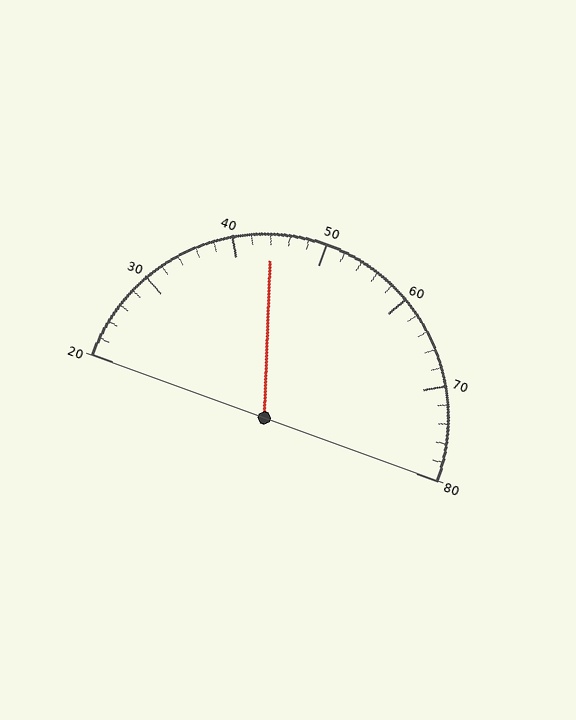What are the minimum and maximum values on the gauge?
The gauge ranges from 20 to 80.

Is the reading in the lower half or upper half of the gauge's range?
The reading is in the lower half of the range (20 to 80).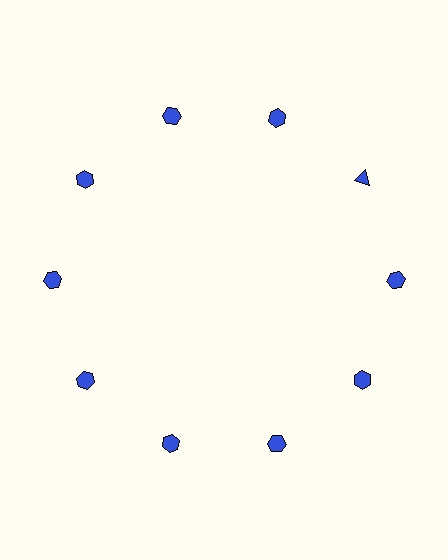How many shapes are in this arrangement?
There are 10 shapes arranged in a ring pattern.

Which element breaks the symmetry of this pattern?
The blue triangle at roughly the 2 o'clock position breaks the symmetry. All other shapes are blue hexagons.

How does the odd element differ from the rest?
It has a different shape: triangle instead of hexagon.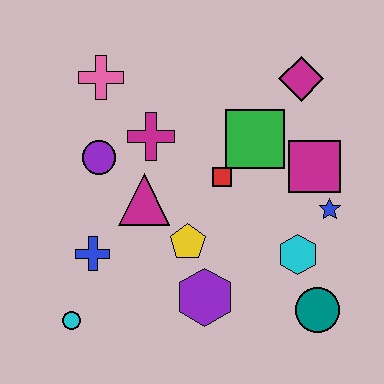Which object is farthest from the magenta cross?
The teal circle is farthest from the magenta cross.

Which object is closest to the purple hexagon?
The yellow pentagon is closest to the purple hexagon.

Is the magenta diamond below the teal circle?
No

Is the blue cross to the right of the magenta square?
No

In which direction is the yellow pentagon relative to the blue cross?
The yellow pentagon is to the right of the blue cross.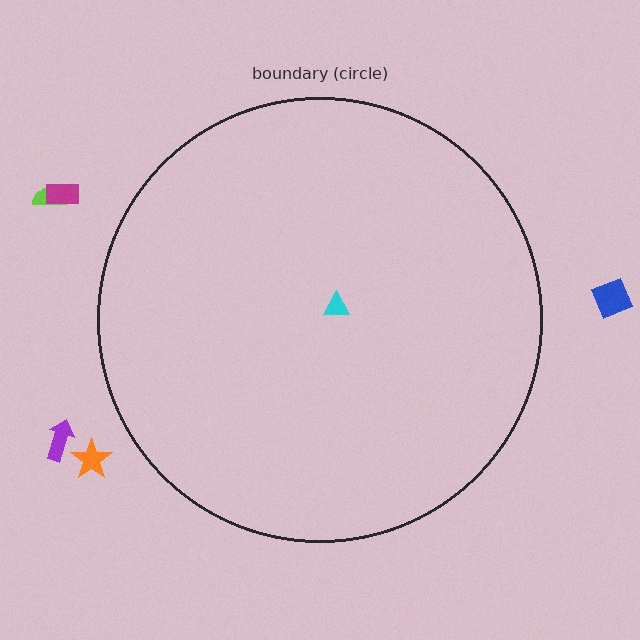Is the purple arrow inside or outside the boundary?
Outside.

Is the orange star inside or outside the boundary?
Outside.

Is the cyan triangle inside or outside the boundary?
Inside.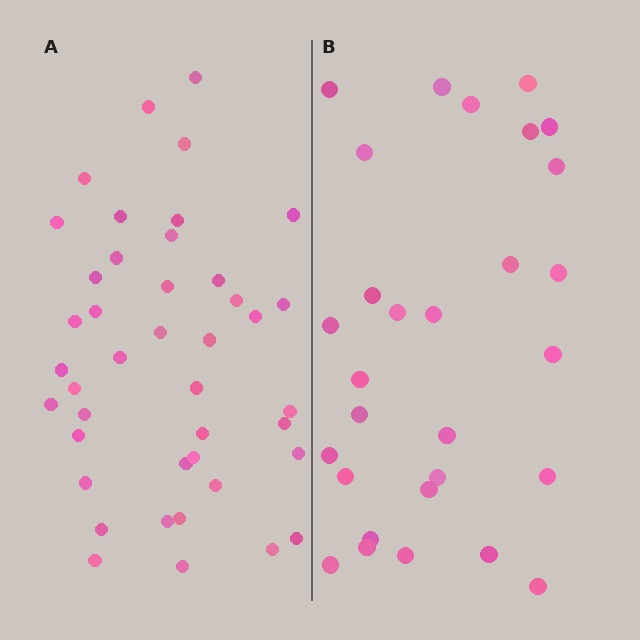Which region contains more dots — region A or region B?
Region A (the left region) has more dots.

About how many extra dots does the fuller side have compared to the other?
Region A has approximately 15 more dots than region B.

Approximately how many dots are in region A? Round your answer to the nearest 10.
About 40 dots. (The exact count is 42, which rounds to 40.)